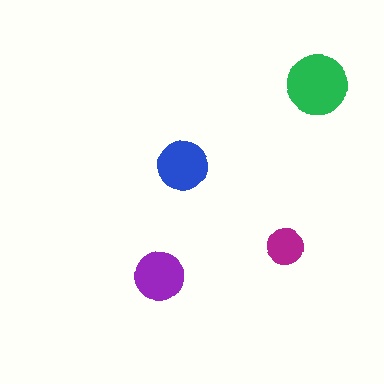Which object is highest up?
The green circle is topmost.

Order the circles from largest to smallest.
the green one, the blue one, the purple one, the magenta one.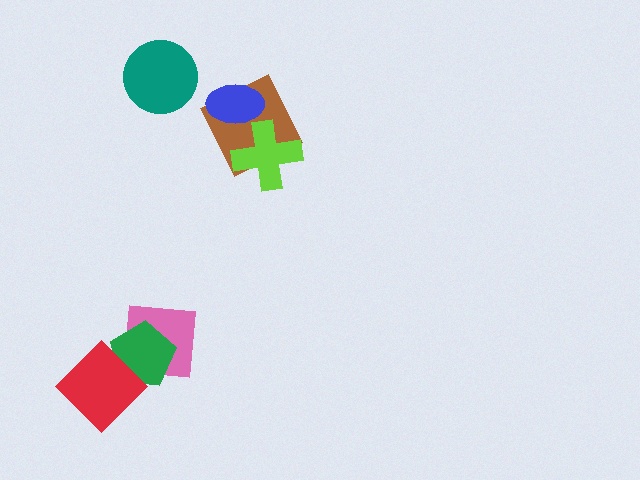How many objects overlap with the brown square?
2 objects overlap with the brown square.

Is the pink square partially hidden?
Yes, it is partially covered by another shape.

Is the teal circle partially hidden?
No, no other shape covers it.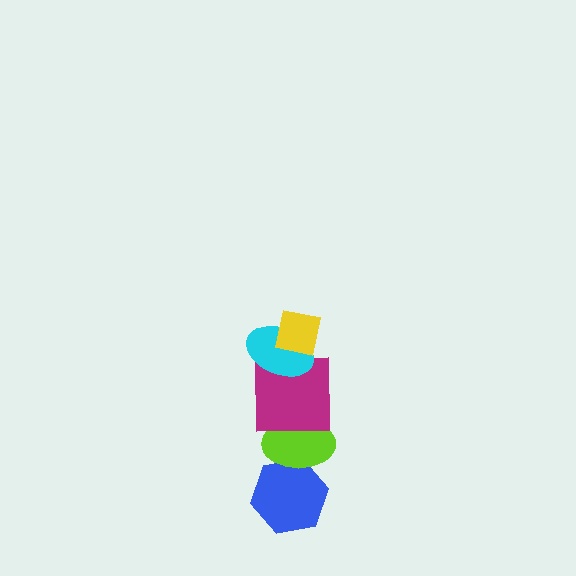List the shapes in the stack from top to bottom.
From top to bottom: the yellow square, the cyan ellipse, the magenta square, the lime ellipse, the blue hexagon.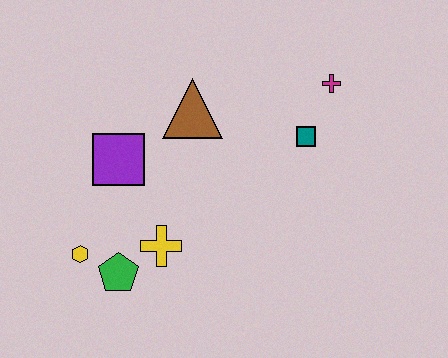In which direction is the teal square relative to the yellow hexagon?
The teal square is to the right of the yellow hexagon.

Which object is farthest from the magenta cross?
The yellow hexagon is farthest from the magenta cross.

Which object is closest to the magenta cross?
The teal square is closest to the magenta cross.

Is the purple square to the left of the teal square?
Yes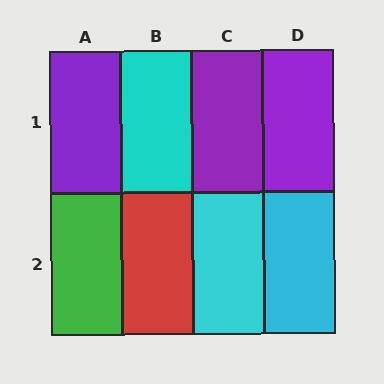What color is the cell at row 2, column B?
Red.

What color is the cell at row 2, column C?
Cyan.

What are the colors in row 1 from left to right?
Purple, cyan, purple, purple.